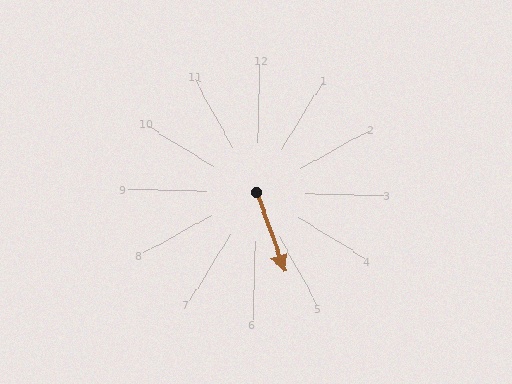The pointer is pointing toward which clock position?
Roughly 5 o'clock.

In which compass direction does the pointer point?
South.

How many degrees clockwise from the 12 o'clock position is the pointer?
Approximately 159 degrees.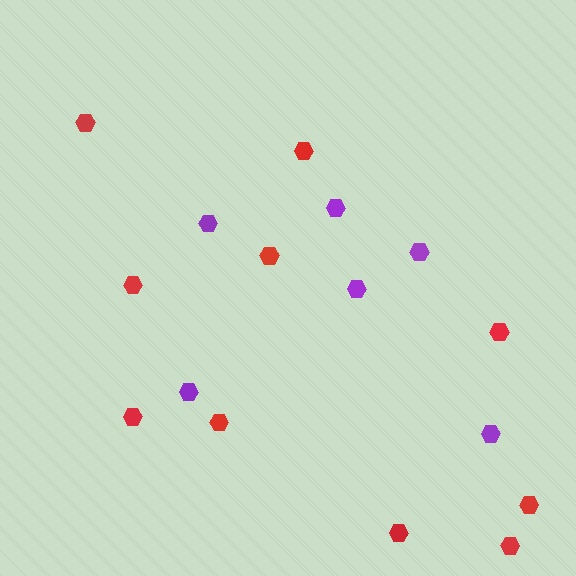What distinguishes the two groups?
There are 2 groups: one group of red hexagons (10) and one group of purple hexagons (6).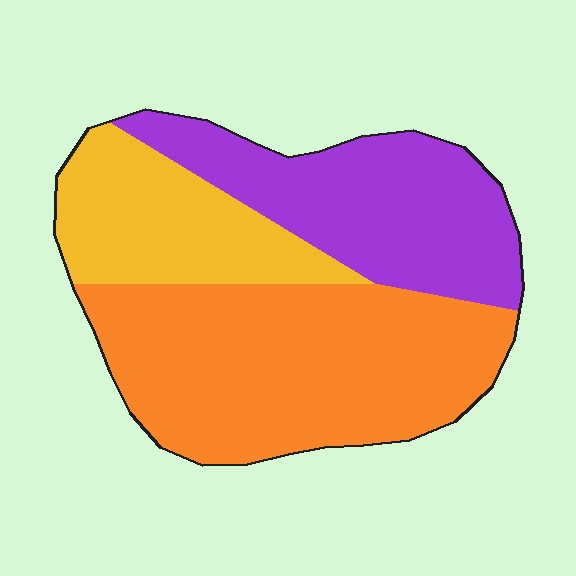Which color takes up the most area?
Orange, at roughly 45%.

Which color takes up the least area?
Yellow, at roughly 20%.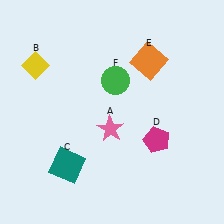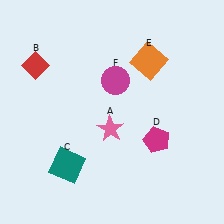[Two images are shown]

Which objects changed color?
B changed from yellow to red. F changed from green to magenta.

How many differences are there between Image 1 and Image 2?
There are 2 differences between the two images.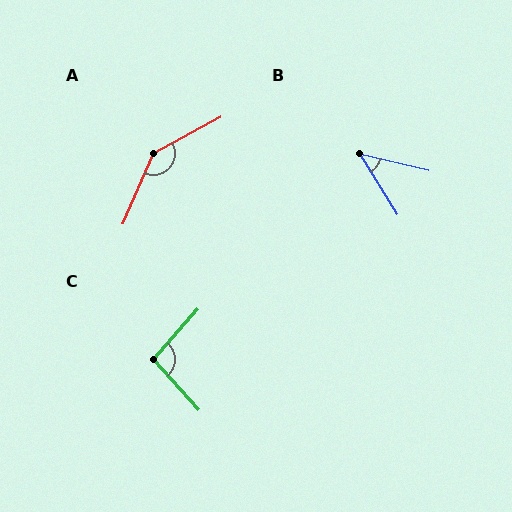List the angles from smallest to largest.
B (45°), C (96°), A (142°).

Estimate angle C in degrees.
Approximately 96 degrees.